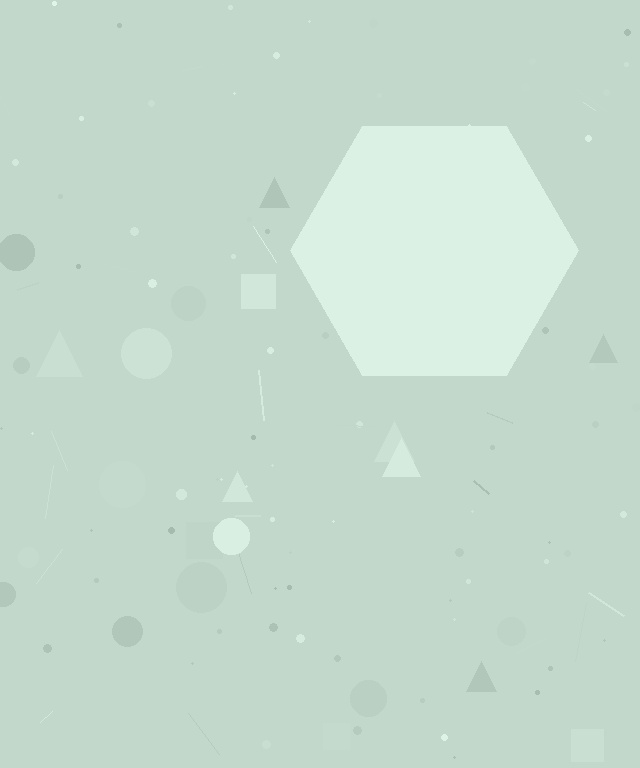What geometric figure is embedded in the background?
A hexagon is embedded in the background.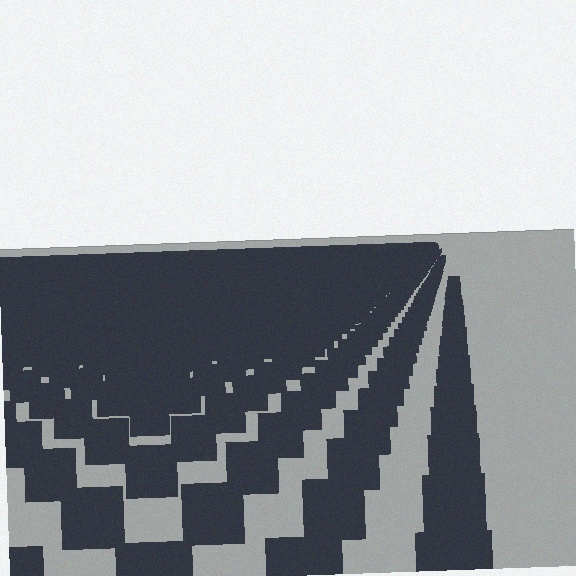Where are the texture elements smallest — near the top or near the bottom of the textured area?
Near the top.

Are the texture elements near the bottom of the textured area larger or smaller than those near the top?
Larger. Near the bottom, elements are closer to the viewer and appear at a bigger on-screen size.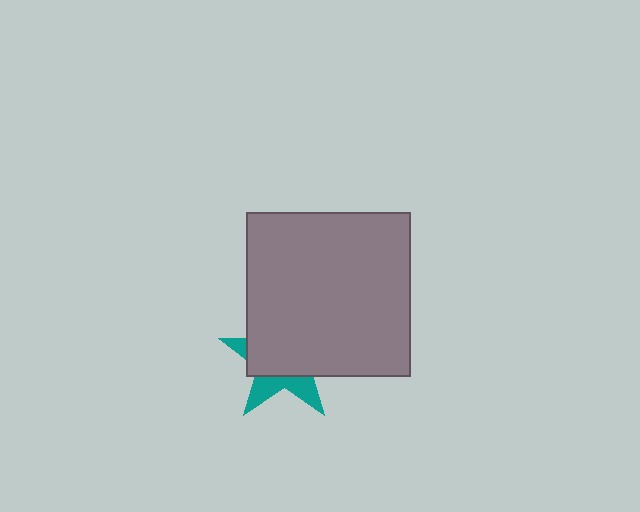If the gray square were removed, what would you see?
You would see the complete teal star.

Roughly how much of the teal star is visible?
A small part of it is visible (roughly 33%).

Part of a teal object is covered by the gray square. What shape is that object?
It is a star.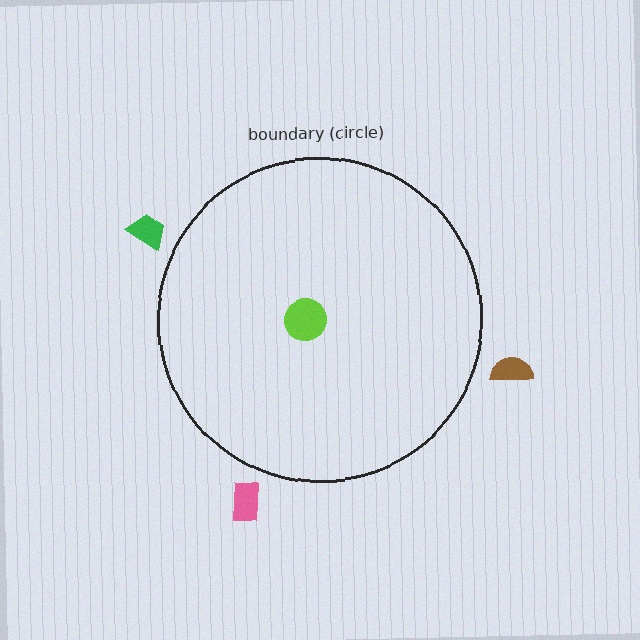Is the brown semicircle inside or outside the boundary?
Outside.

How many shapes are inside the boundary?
1 inside, 3 outside.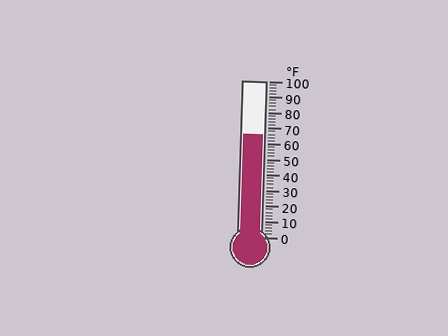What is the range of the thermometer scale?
The thermometer scale ranges from 0°F to 100°F.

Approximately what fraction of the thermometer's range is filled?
The thermometer is filled to approximately 65% of its range.